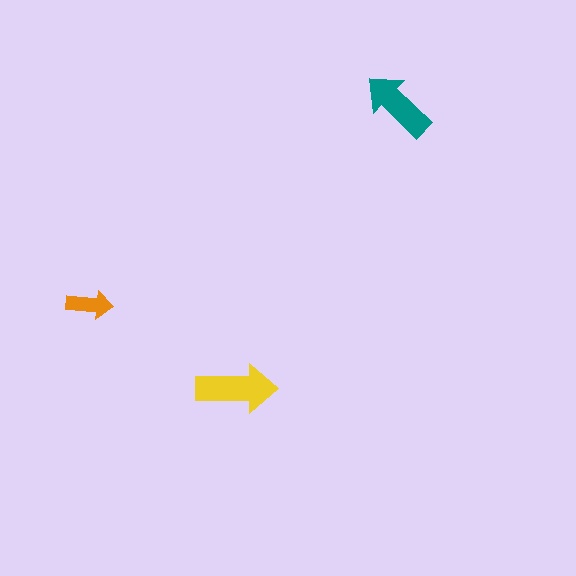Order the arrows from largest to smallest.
the yellow one, the teal one, the orange one.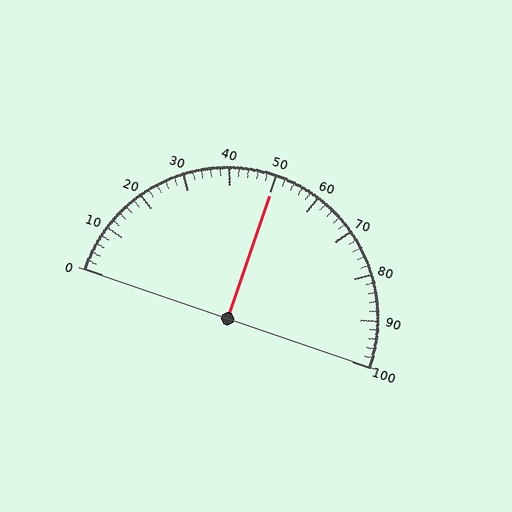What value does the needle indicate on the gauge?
The needle indicates approximately 50.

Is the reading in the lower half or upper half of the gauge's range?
The reading is in the upper half of the range (0 to 100).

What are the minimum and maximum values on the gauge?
The gauge ranges from 0 to 100.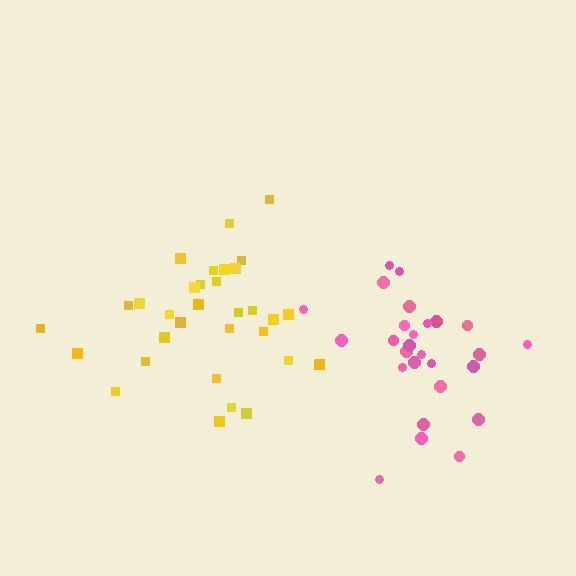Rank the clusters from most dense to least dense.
pink, yellow.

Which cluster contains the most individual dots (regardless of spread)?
Yellow (32).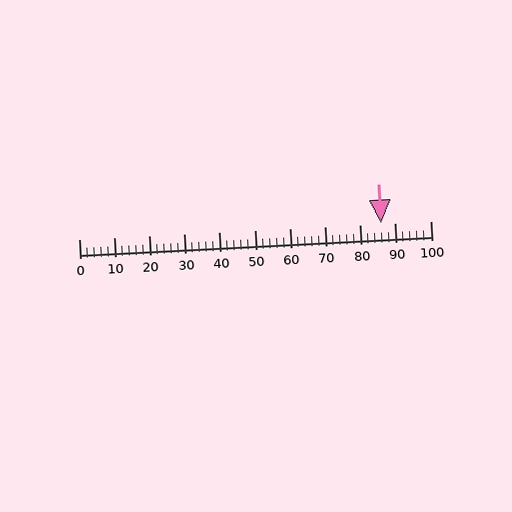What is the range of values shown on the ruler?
The ruler shows values from 0 to 100.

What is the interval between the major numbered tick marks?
The major tick marks are spaced 10 units apart.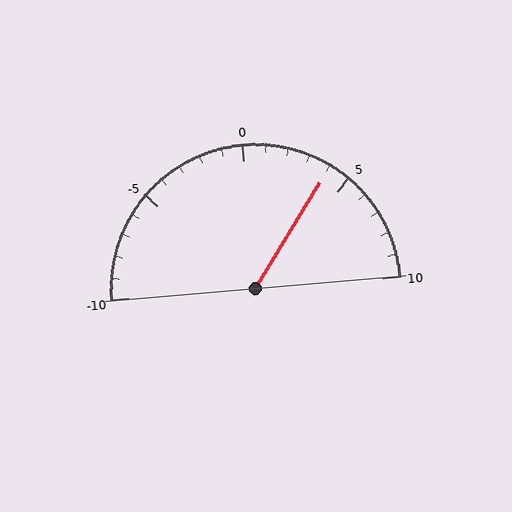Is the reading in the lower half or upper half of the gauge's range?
The reading is in the upper half of the range (-10 to 10).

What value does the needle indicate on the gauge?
The needle indicates approximately 4.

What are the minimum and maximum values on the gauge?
The gauge ranges from -10 to 10.